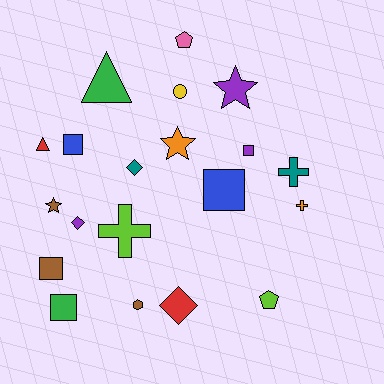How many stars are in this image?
There are 3 stars.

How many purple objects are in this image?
There are 3 purple objects.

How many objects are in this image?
There are 20 objects.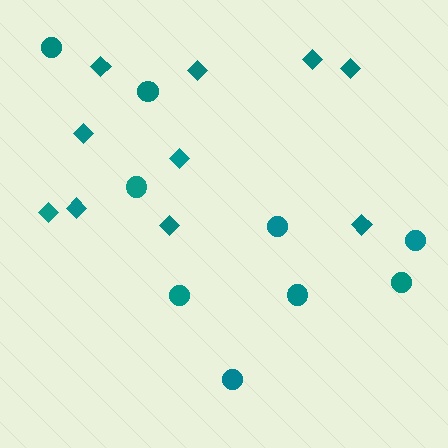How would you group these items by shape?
There are 2 groups: one group of diamonds (10) and one group of circles (9).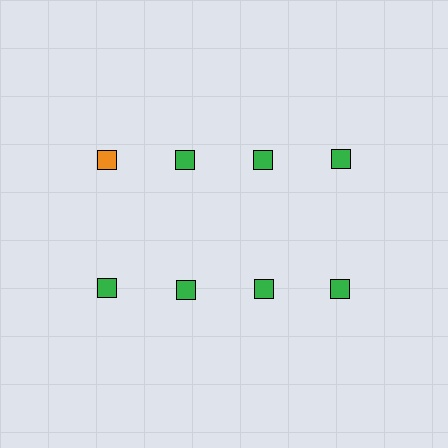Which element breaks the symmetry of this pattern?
The orange square in the top row, leftmost column breaks the symmetry. All other shapes are green squares.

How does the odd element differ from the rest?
It has a different color: orange instead of green.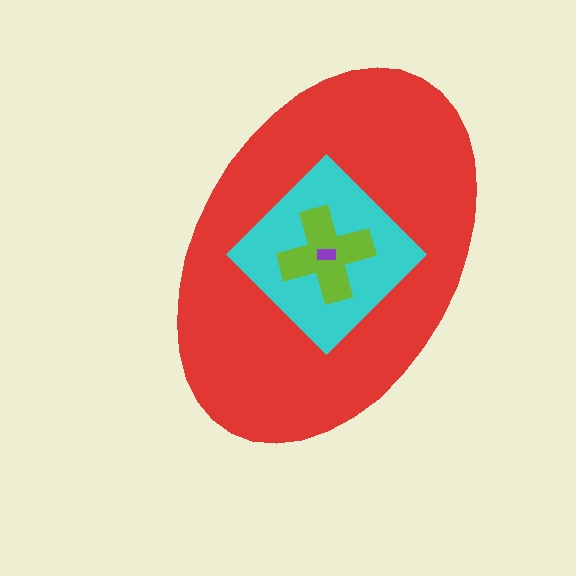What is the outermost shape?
The red ellipse.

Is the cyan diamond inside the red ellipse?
Yes.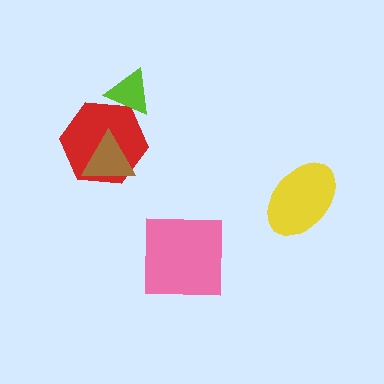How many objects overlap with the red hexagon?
2 objects overlap with the red hexagon.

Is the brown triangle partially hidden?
No, no other shape covers it.